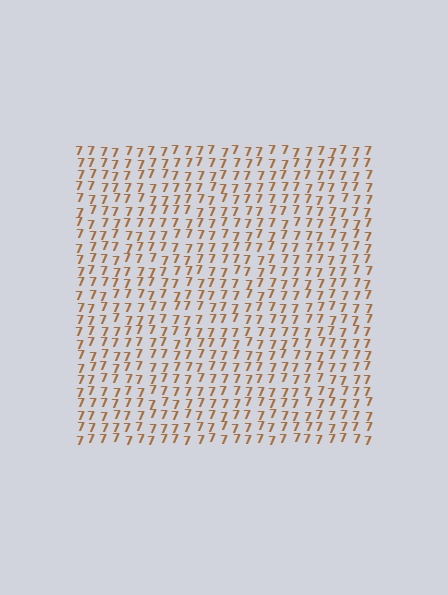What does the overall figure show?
The overall figure shows a square.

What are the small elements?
The small elements are digit 7's.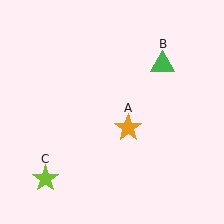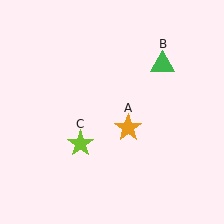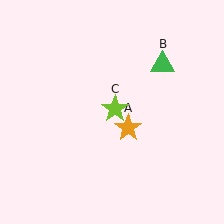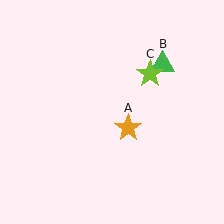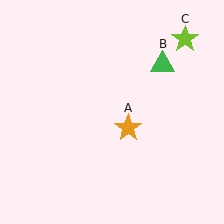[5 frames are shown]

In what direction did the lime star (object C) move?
The lime star (object C) moved up and to the right.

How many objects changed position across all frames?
1 object changed position: lime star (object C).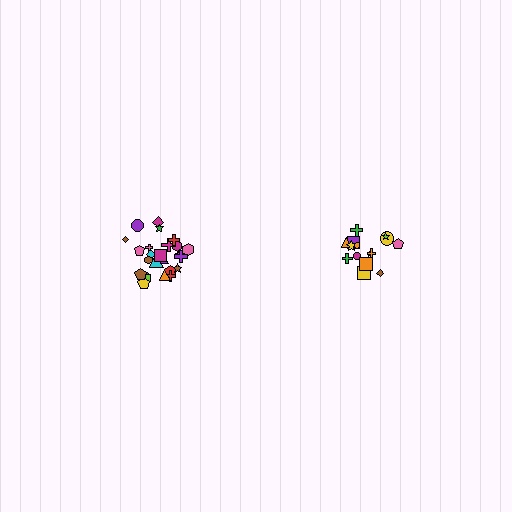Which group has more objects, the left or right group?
The left group.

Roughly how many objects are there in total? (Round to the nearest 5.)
Roughly 40 objects in total.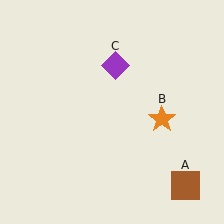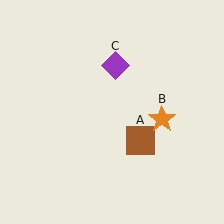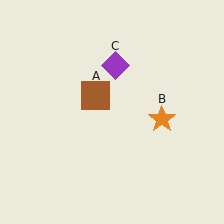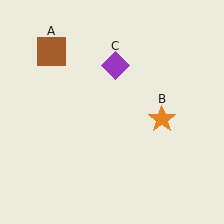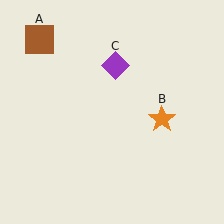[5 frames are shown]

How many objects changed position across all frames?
1 object changed position: brown square (object A).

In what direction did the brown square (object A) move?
The brown square (object A) moved up and to the left.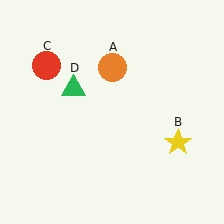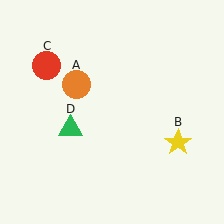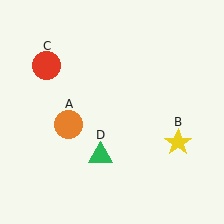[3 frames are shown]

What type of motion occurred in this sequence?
The orange circle (object A), green triangle (object D) rotated counterclockwise around the center of the scene.